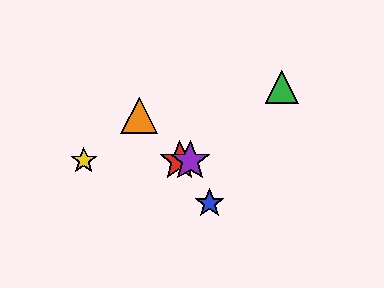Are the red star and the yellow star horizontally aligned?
Yes, both are at y≈161.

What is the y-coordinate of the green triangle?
The green triangle is at y≈87.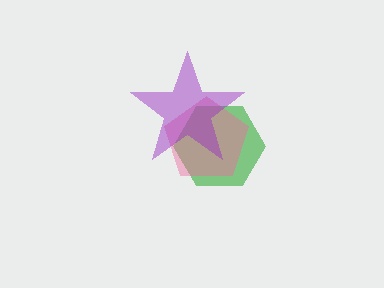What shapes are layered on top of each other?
The layered shapes are: a green hexagon, a pink pentagon, a purple star.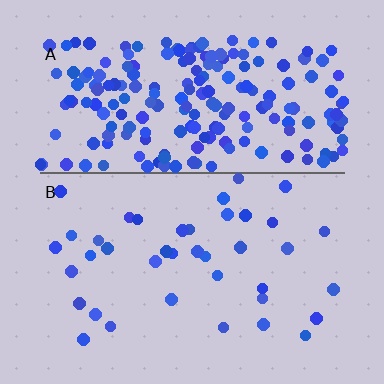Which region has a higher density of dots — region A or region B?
A (the top).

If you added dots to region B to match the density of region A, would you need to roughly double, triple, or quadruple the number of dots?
Approximately quadruple.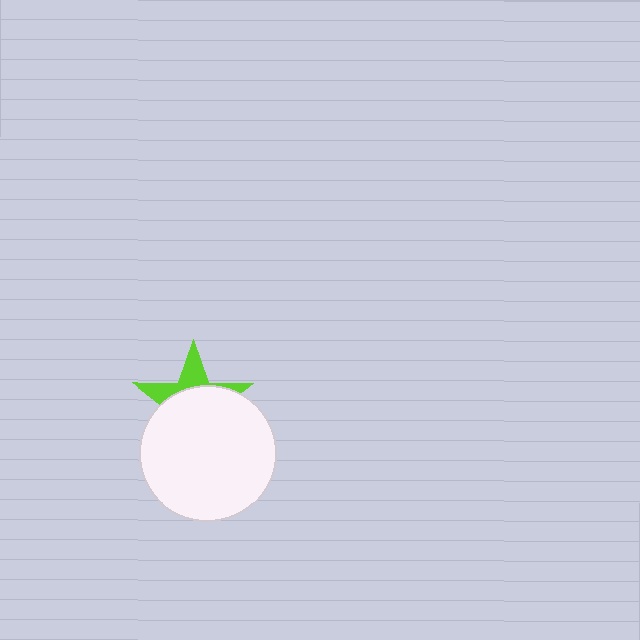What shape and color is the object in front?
The object in front is a white circle.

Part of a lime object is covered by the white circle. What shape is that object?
It is a star.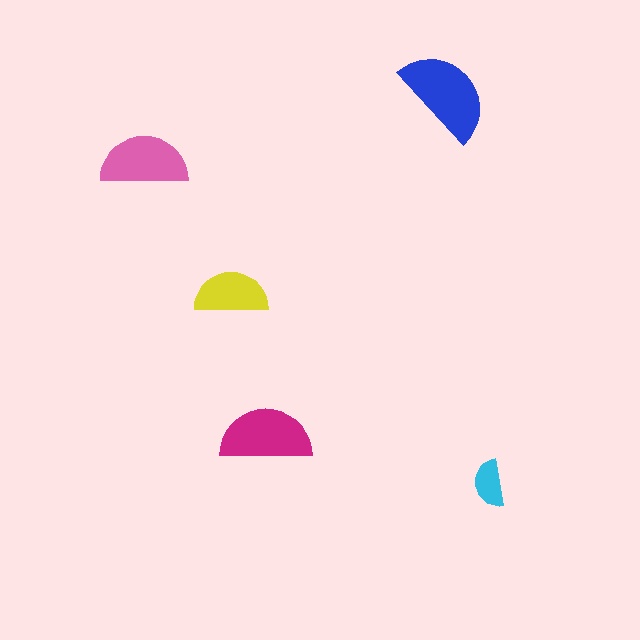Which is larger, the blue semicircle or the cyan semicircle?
The blue one.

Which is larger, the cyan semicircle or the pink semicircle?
The pink one.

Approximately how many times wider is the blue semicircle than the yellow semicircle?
About 1.5 times wider.